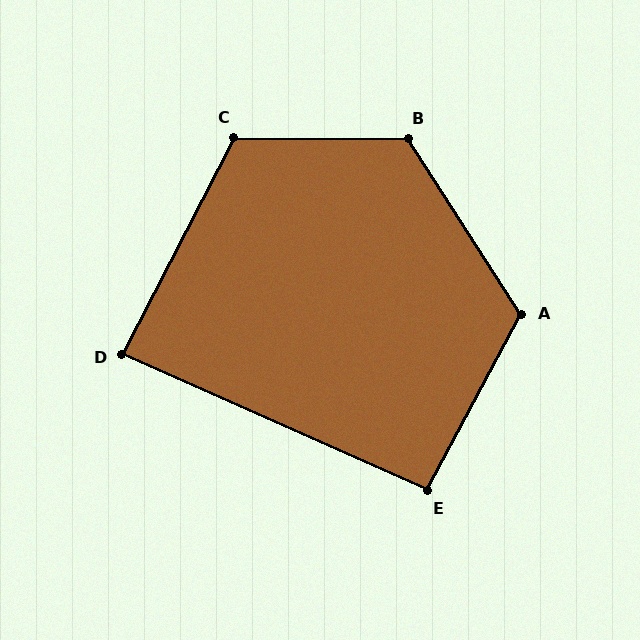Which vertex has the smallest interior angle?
D, at approximately 87 degrees.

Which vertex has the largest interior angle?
B, at approximately 123 degrees.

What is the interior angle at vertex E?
Approximately 94 degrees (approximately right).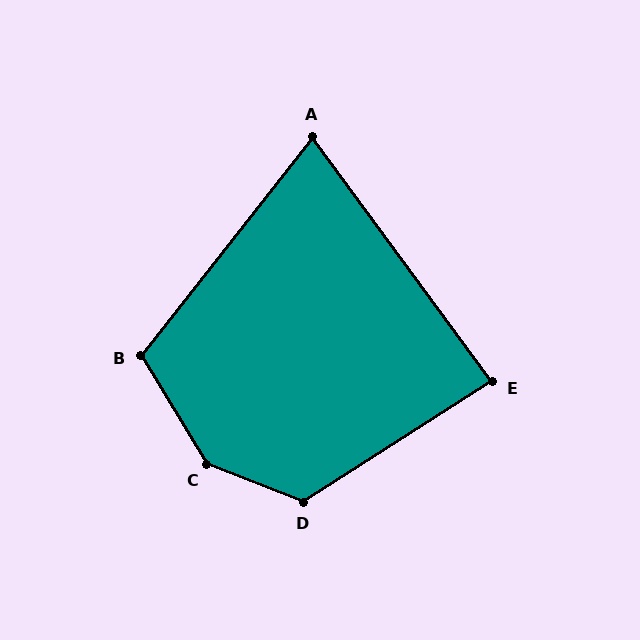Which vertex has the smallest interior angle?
A, at approximately 75 degrees.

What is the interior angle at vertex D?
Approximately 126 degrees (obtuse).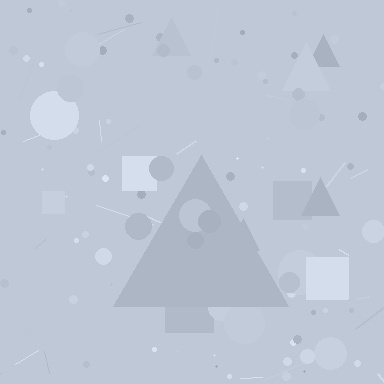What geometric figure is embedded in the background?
A triangle is embedded in the background.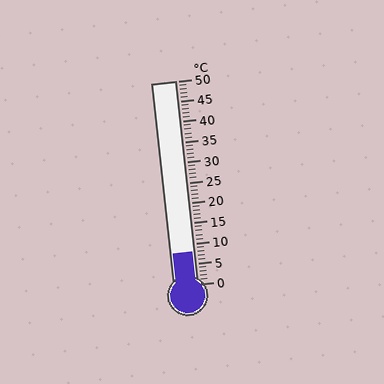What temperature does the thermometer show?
The thermometer shows approximately 8°C.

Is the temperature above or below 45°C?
The temperature is below 45°C.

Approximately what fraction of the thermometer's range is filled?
The thermometer is filled to approximately 15% of its range.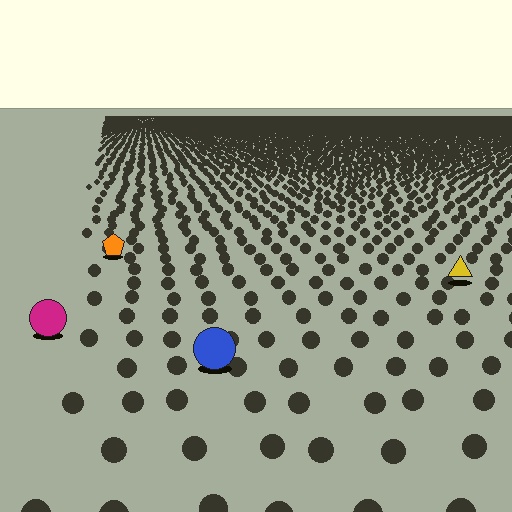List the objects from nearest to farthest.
From nearest to farthest: the blue circle, the magenta circle, the yellow triangle, the orange pentagon.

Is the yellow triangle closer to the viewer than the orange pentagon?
Yes. The yellow triangle is closer — you can tell from the texture gradient: the ground texture is coarser near it.